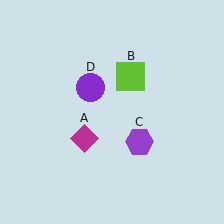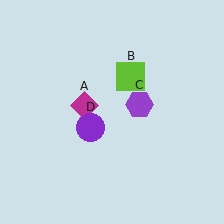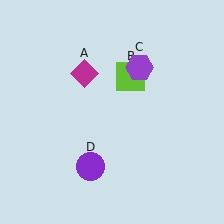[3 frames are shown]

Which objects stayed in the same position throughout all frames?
Lime square (object B) remained stationary.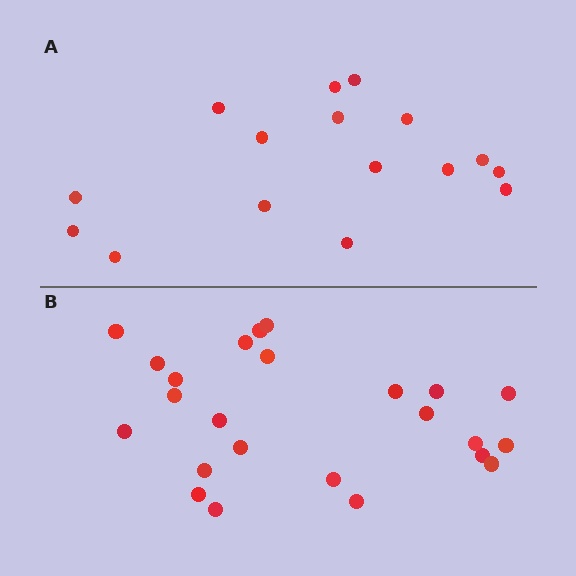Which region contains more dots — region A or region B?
Region B (the bottom region) has more dots.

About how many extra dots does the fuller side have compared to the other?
Region B has roughly 8 or so more dots than region A.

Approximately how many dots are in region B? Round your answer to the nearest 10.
About 20 dots. (The exact count is 24, which rounds to 20.)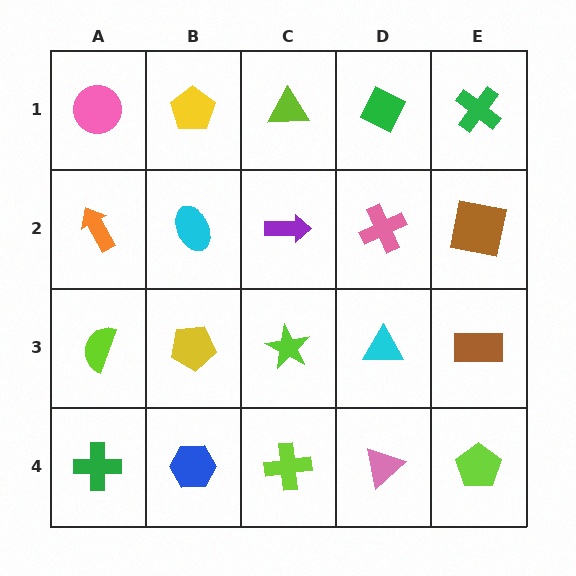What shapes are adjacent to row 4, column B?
A yellow pentagon (row 3, column B), a green cross (row 4, column A), a lime cross (row 4, column C).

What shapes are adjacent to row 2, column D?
A green diamond (row 1, column D), a cyan triangle (row 3, column D), a purple arrow (row 2, column C), a brown square (row 2, column E).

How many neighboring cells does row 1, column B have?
3.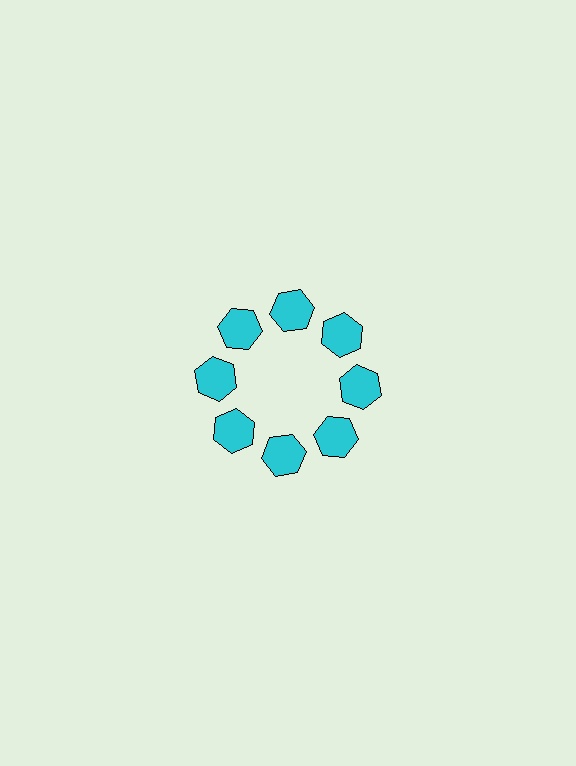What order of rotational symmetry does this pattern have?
This pattern has 8-fold rotational symmetry.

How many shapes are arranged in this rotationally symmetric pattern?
There are 8 shapes, arranged in 8 groups of 1.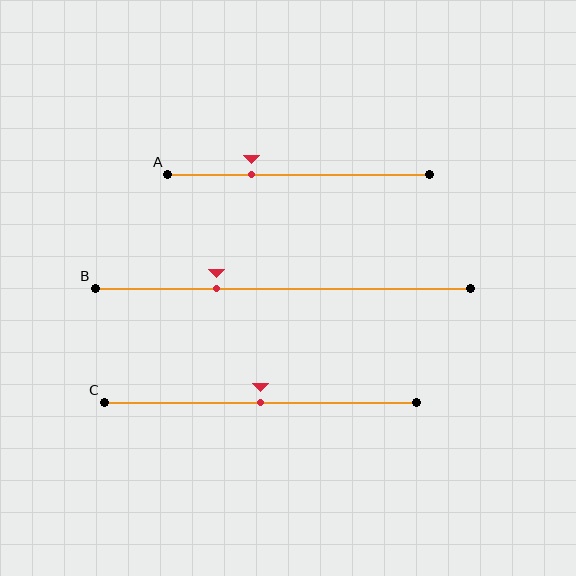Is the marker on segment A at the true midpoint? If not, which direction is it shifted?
No, the marker on segment A is shifted to the left by about 18% of the segment length.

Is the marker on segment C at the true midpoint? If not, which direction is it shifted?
Yes, the marker on segment C is at the true midpoint.